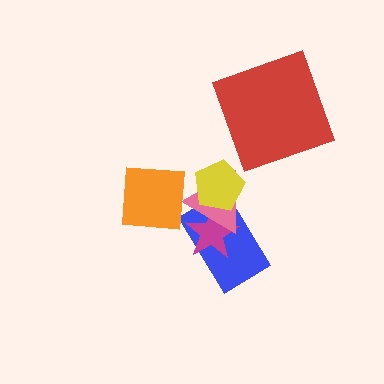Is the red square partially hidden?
No, no other shape covers it.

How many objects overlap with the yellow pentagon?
3 objects overlap with the yellow pentagon.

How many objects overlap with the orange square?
0 objects overlap with the orange square.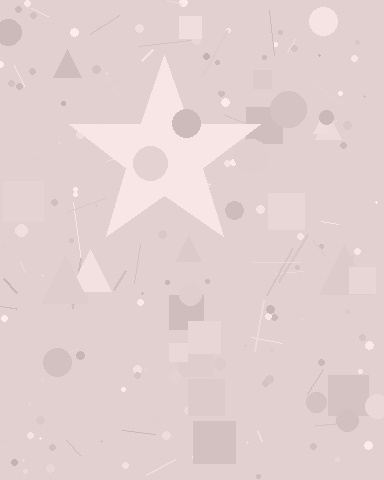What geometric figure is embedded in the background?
A star is embedded in the background.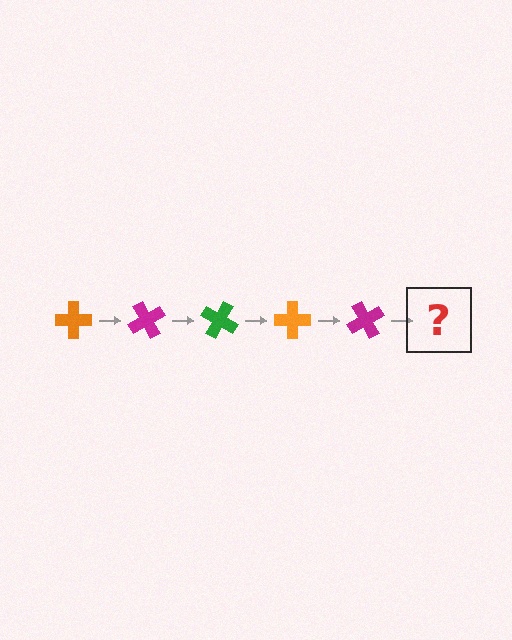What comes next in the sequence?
The next element should be a green cross, rotated 300 degrees from the start.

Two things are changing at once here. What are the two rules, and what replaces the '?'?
The two rules are that it rotates 60 degrees each step and the color cycles through orange, magenta, and green. The '?' should be a green cross, rotated 300 degrees from the start.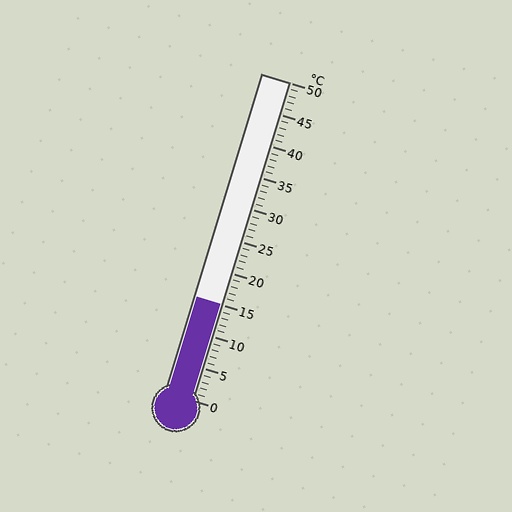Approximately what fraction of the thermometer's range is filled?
The thermometer is filled to approximately 30% of its range.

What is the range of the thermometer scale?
The thermometer scale ranges from 0°C to 50°C.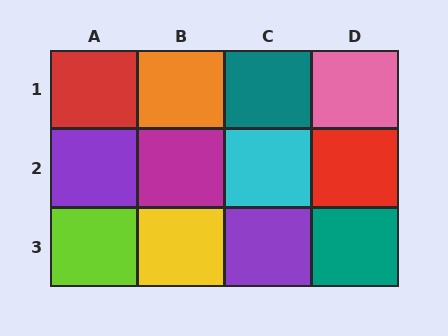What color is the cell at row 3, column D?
Teal.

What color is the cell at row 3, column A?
Lime.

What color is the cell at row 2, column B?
Magenta.